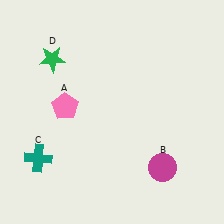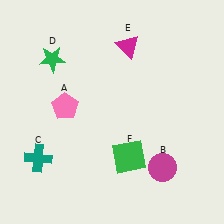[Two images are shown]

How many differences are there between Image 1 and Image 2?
There are 2 differences between the two images.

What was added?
A magenta triangle (E), a green square (F) were added in Image 2.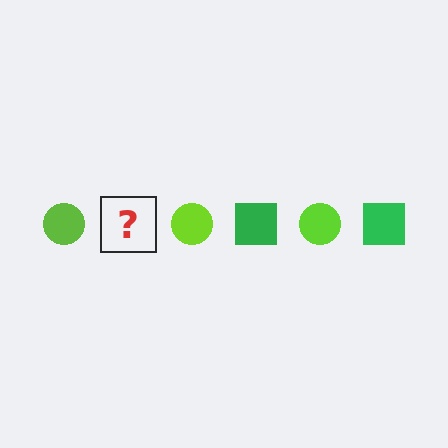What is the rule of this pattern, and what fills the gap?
The rule is that the pattern alternates between lime circle and green square. The gap should be filled with a green square.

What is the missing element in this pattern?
The missing element is a green square.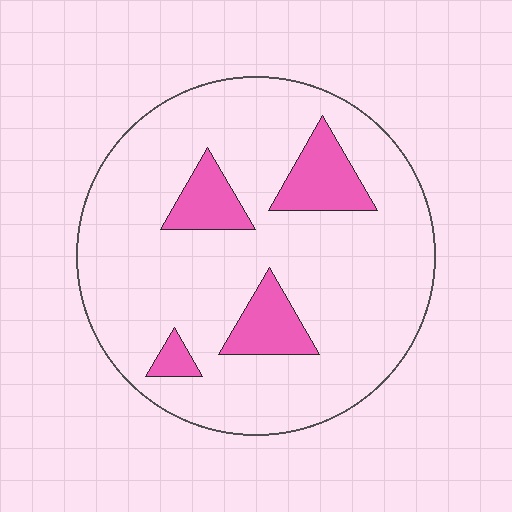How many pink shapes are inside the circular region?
4.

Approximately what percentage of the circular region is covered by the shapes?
Approximately 15%.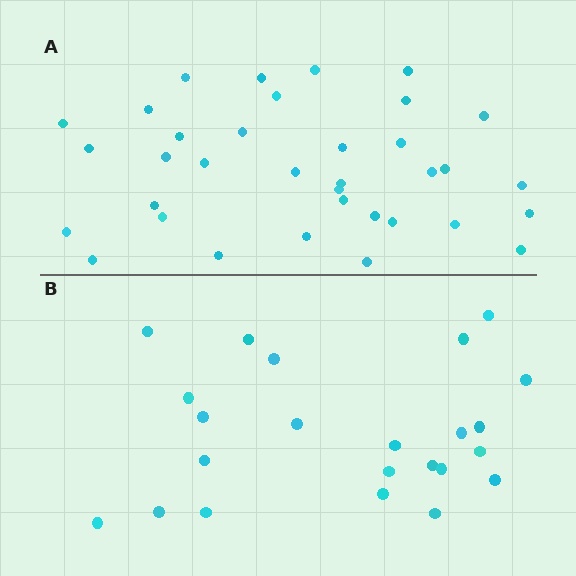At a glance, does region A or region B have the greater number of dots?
Region A (the top region) has more dots.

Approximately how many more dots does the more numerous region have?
Region A has roughly 12 or so more dots than region B.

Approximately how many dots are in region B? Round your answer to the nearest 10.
About 20 dots. (The exact count is 23, which rounds to 20.)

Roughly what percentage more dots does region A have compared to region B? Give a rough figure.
About 50% more.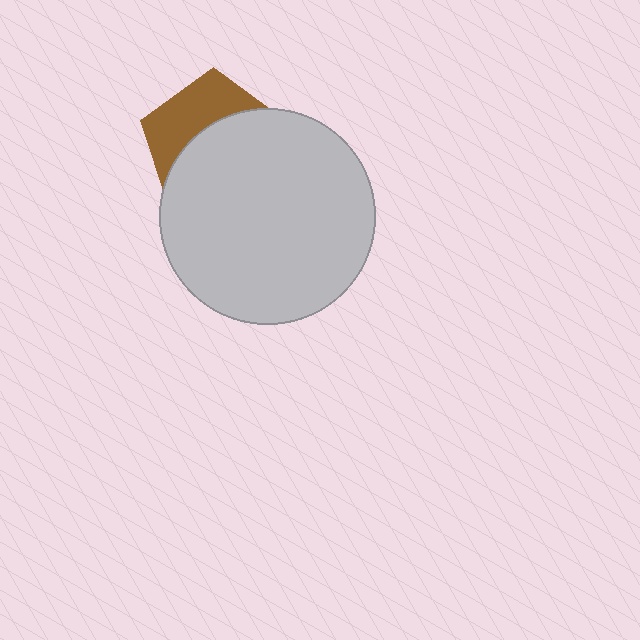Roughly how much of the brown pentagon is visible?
A small part of it is visible (roughly 39%).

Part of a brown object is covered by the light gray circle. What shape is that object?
It is a pentagon.